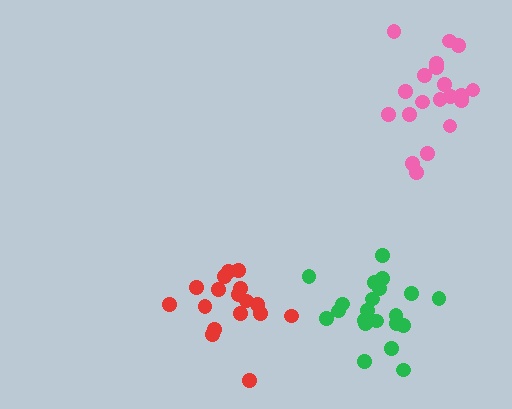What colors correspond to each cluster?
The clusters are colored: red, green, pink.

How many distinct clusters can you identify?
There are 3 distinct clusters.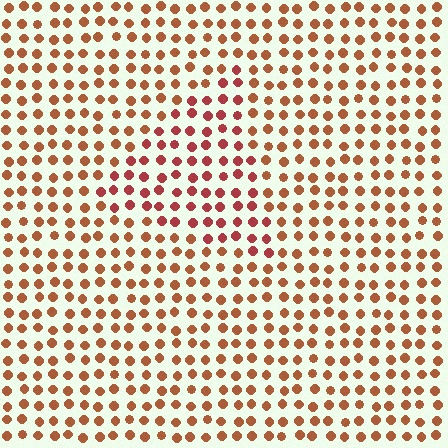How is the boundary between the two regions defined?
The boundary is defined purely by a slight shift in hue (about 24 degrees). Spacing, size, and orientation are identical on both sides.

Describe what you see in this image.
The image is filled with small brown elements in a uniform arrangement. A triangle-shaped region is visible where the elements are tinted to a slightly different hue, forming a subtle color boundary.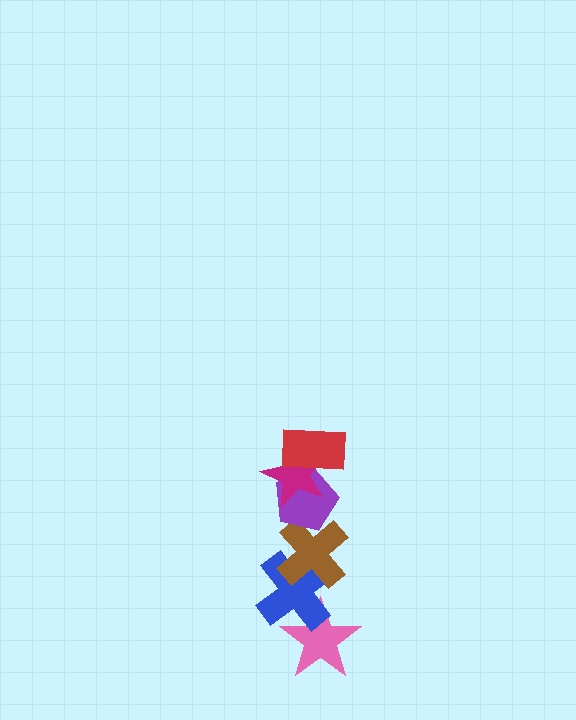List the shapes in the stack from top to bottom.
From top to bottom: the red rectangle, the magenta star, the purple pentagon, the brown cross, the blue cross, the pink star.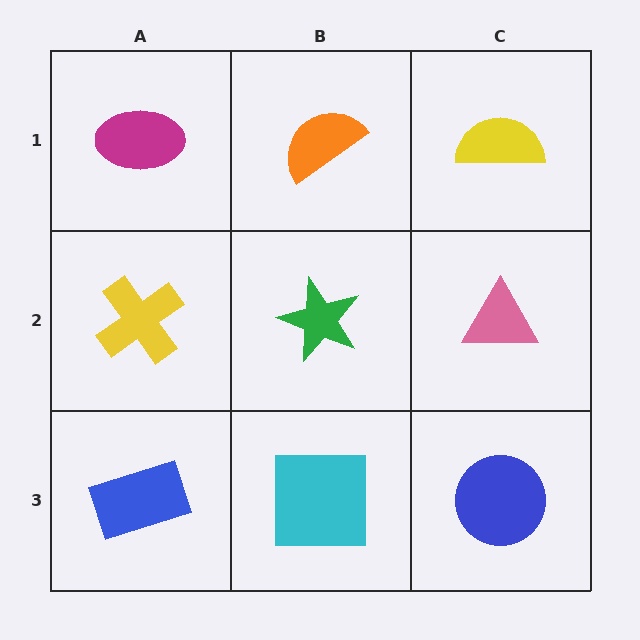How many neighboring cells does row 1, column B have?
3.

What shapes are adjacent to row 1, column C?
A pink triangle (row 2, column C), an orange semicircle (row 1, column B).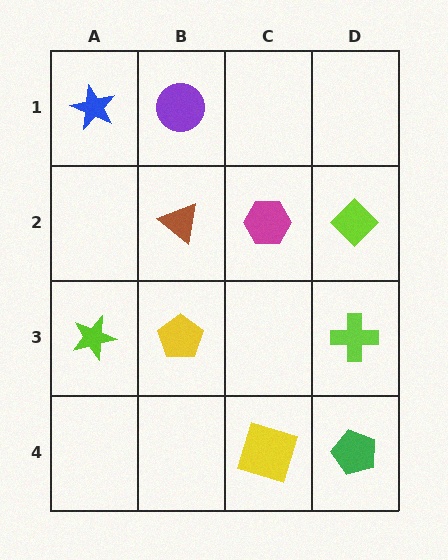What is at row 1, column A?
A blue star.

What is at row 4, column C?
A yellow square.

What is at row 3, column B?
A yellow pentagon.